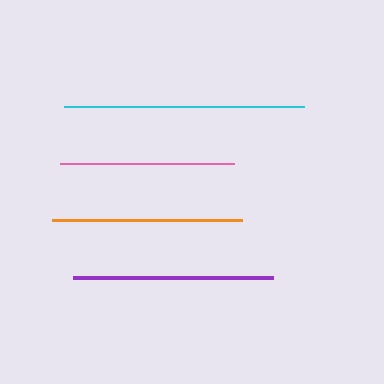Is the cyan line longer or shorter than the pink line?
The cyan line is longer than the pink line.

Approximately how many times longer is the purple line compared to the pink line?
The purple line is approximately 1.2 times the length of the pink line.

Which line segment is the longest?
The cyan line is the longest at approximately 240 pixels.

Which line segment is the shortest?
The pink line is the shortest at approximately 175 pixels.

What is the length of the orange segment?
The orange segment is approximately 190 pixels long.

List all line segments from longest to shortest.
From longest to shortest: cyan, purple, orange, pink.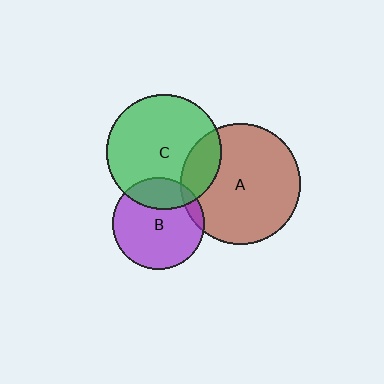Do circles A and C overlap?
Yes.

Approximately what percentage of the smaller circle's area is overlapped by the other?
Approximately 20%.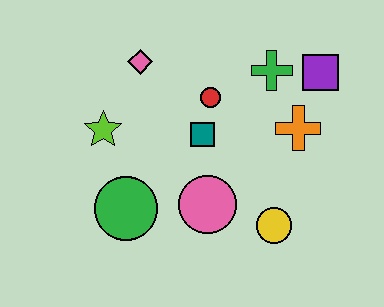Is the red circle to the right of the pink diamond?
Yes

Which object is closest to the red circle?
The teal square is closest to the red circle.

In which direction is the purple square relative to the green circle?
The purple square is to the right of the green circle.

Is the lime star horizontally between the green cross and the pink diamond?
No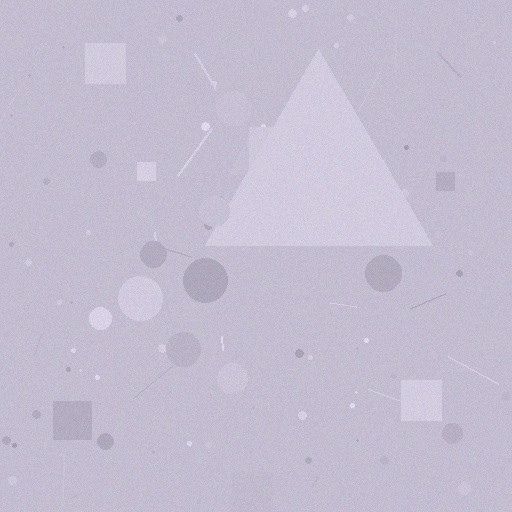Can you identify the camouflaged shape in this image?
The camouflaged shape is a triangle.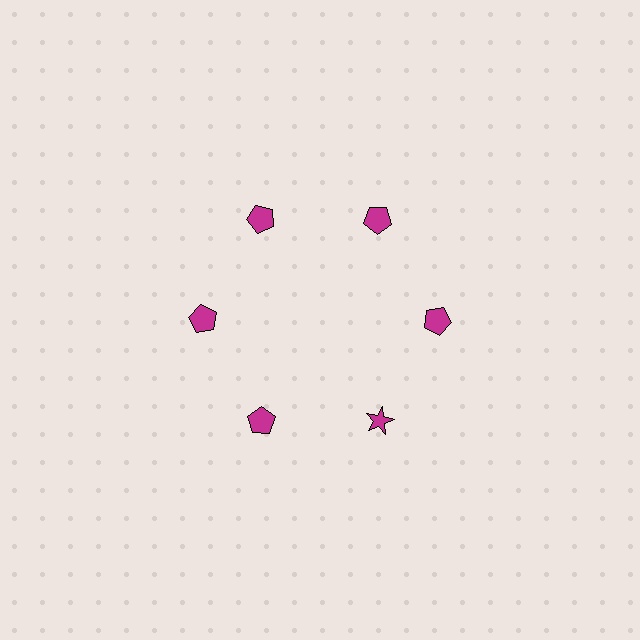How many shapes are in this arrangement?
There are 6 shapes arranged in a ring pattern.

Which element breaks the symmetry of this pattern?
The magenta star at roughly the 5 o'clock position breaks the symmetry. All other shapes are magenta pentagons.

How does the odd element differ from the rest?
It has a different shape: star instead of pentagon.